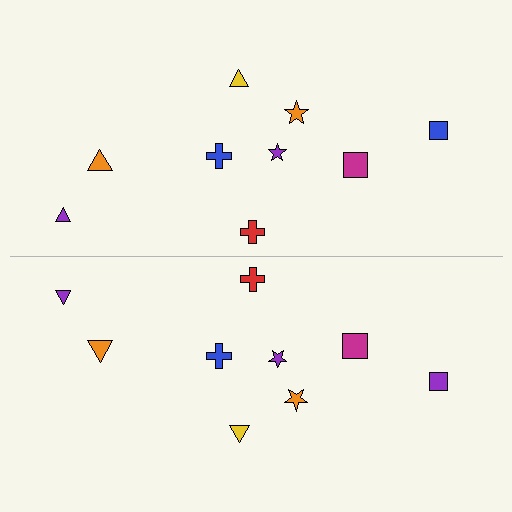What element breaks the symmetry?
The purple square on the bottom side breaks the symmetry — its mirror counterpart is blue.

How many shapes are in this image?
There are 18 shapes in this image.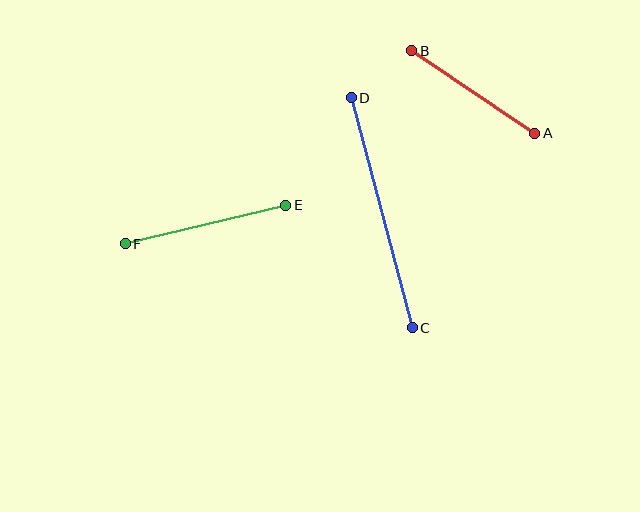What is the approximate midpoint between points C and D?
The midpoint is at approximately (382, 213) pixels.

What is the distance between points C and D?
The distance is approximately 238 pixels.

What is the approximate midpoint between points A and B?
The midpoint is at approximately (473, 92) pixels.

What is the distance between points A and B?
The distance is approximately 148 pixels.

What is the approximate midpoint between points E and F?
The midpoint is at approximately (205, 225) pixels.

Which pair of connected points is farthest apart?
Points C and D are farthest apart.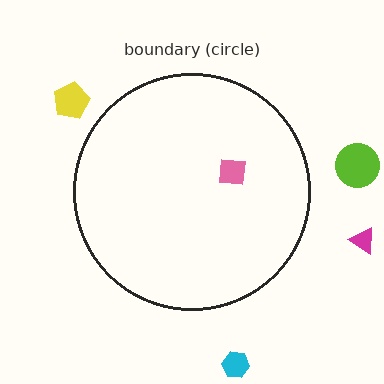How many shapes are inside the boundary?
1 inside, 4 outside.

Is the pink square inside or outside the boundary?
Inside.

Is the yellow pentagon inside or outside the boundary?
Outside.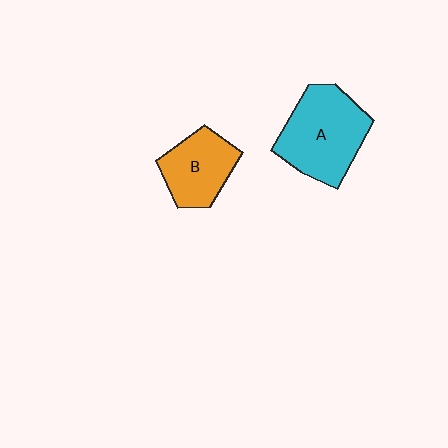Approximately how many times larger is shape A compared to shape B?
Approximately 1.4 times.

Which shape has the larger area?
Shape A (cyan).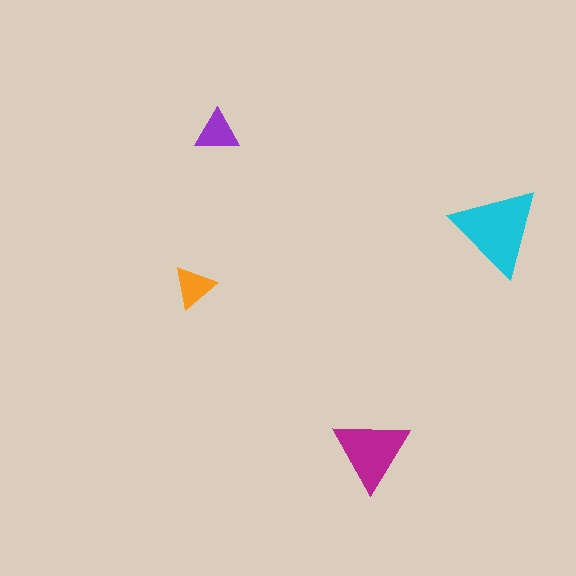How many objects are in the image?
There are 4 objects in the image.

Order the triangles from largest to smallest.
the cyan one, the magenta one, the purple one, the orange one.